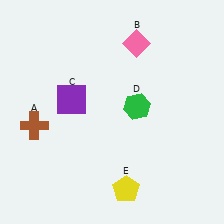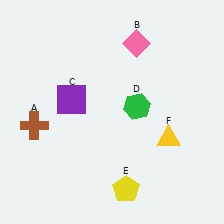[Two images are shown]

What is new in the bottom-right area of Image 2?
A yellow triangle (F) was added in the bottom-right area of Image 2.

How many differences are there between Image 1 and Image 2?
There is 1 difference between the two images.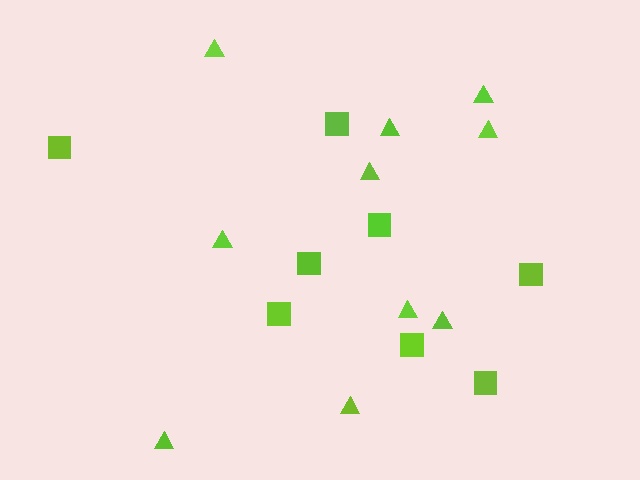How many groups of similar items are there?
There are 2 groups: one group of triangles (10) and one group of squares (8).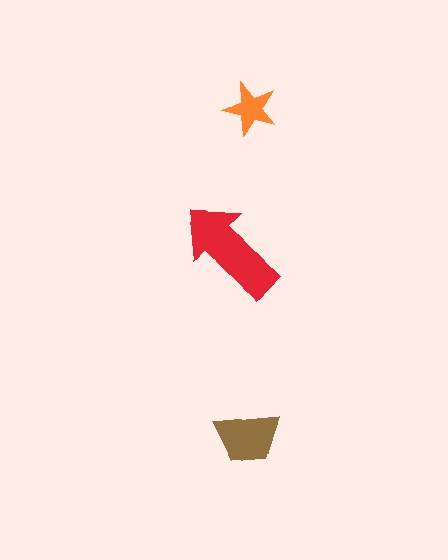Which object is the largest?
The red arrow.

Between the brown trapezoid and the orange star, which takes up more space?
The brown trapezoid.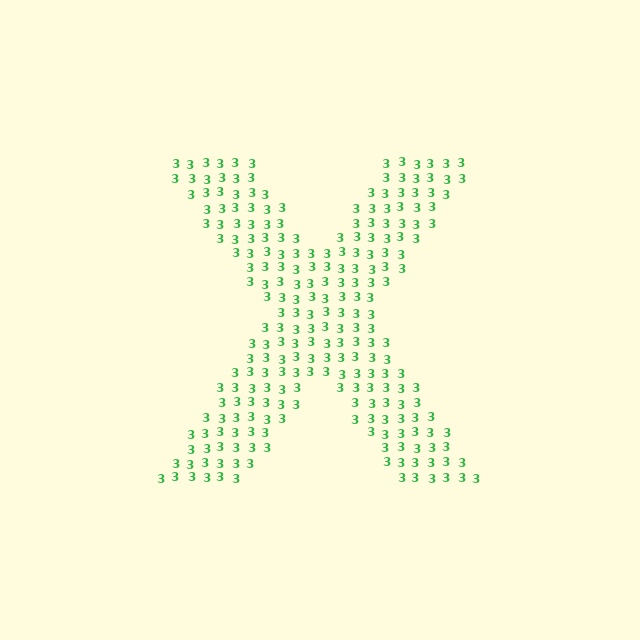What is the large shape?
The large shape is the letter X.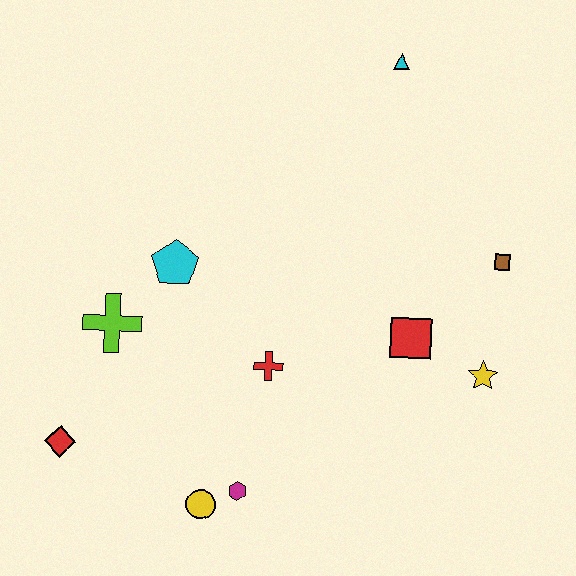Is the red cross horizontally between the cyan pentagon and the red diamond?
No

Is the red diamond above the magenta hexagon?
Yes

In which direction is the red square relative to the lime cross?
The red square is to the right of the lime cross.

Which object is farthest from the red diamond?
The cyan triangle is farthest from the red diamond.